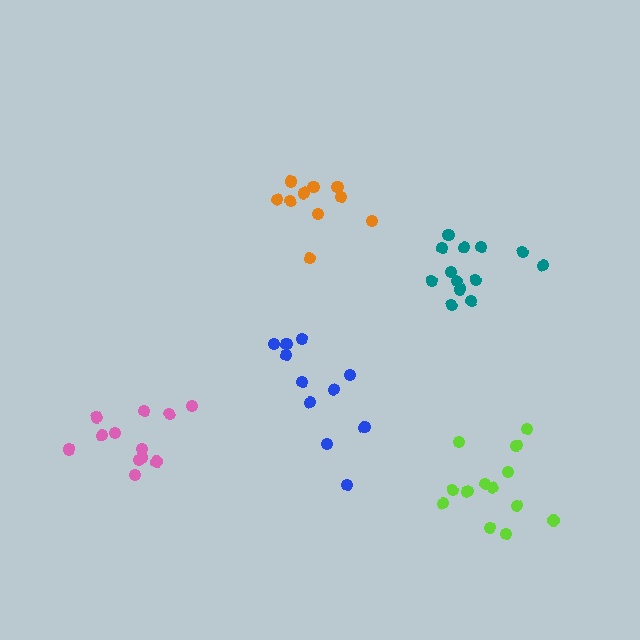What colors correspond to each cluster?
The clusters are colored: teal, blue, lime, pink, orange.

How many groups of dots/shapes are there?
There are 5 groups.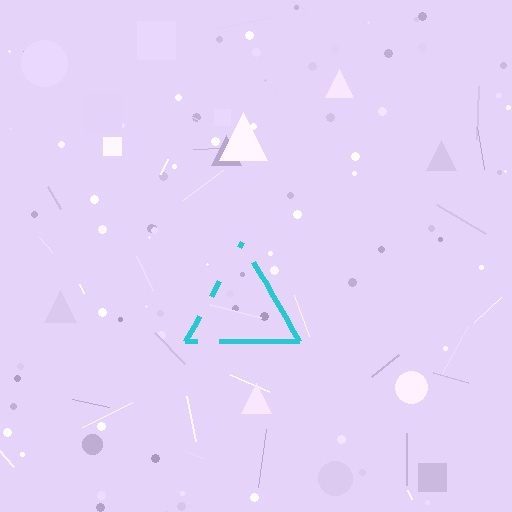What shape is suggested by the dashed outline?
The dashed outline suggests a triangle.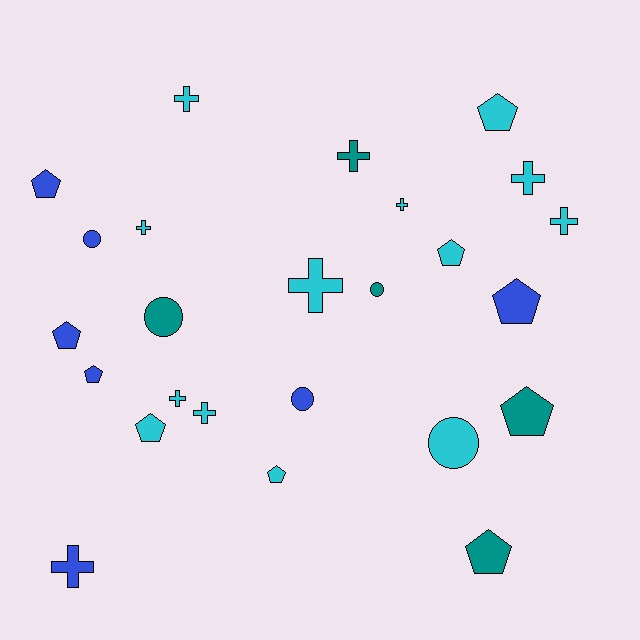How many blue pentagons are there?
There are 4 blue pentagons.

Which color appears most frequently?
Cyan, with 13 objects.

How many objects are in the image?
There are 25 objects.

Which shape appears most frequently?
Pentagon, with 10 objects.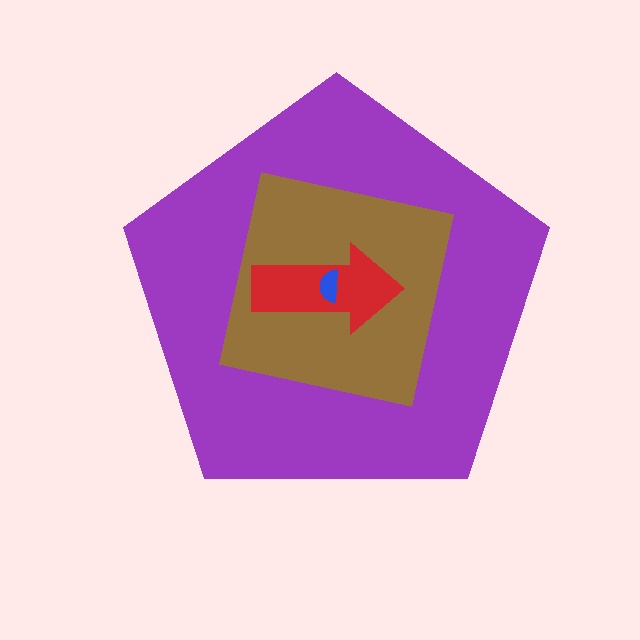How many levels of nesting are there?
4.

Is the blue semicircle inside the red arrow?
Yes.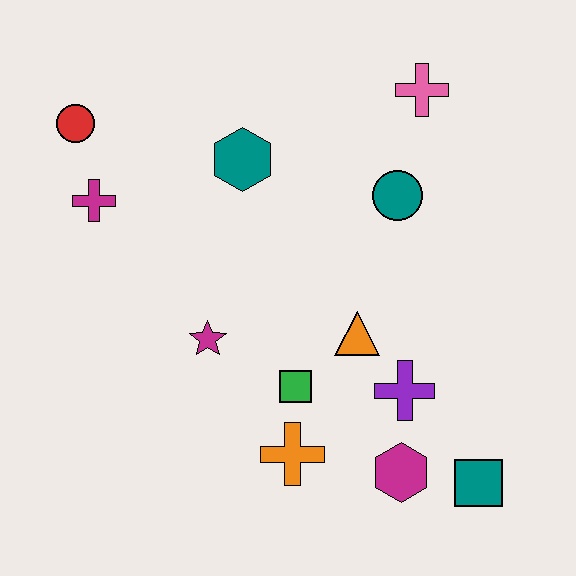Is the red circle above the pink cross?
No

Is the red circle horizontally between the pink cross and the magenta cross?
No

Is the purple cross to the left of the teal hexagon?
No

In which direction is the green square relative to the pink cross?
The green square is below the pink cross.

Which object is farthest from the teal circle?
The red circle is farthest from the teal circle.